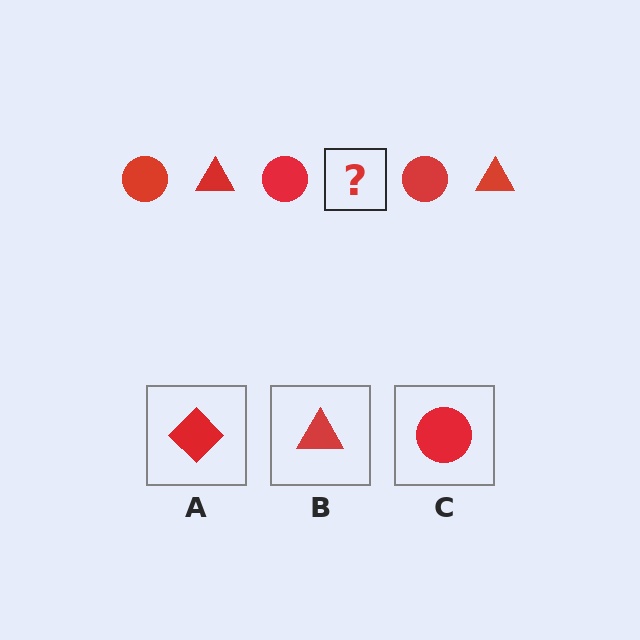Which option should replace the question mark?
Option B.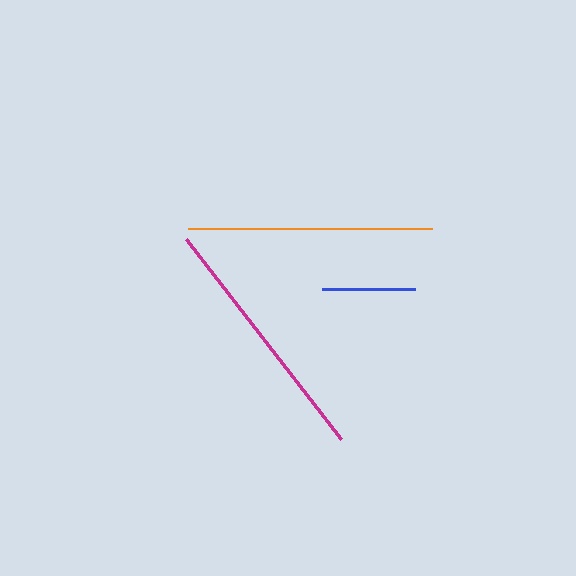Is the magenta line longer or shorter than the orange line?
The magenta line is longer than the orange line.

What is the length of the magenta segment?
The magenta segment is approximately 253 pixels long.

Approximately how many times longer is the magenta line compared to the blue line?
The magenta line is approximately 2.7 times the length of the blue line.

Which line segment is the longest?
The magenta line is the longest at approximately 253 pixels.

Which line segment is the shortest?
The blue line is the shortest at approximately 93 pixels.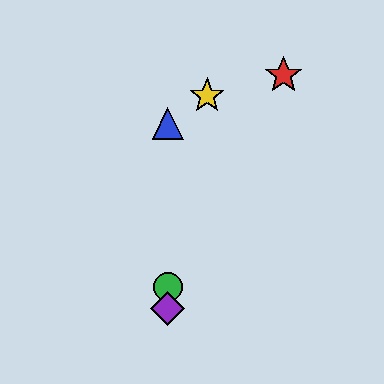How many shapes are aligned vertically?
3 shapes (the blue triangle, the green circle, the purple diamond) are aligned vertically.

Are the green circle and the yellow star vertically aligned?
No, the green circle is at x≈168 and the yellow star is at x≈207.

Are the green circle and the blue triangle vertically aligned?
Yes, both are at x≈168.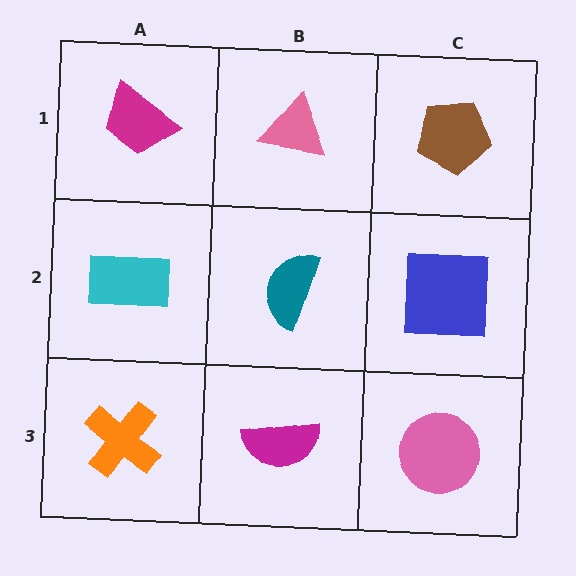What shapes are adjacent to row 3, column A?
A cyan rectangle (row 2, column A), a magenta semicircle (row 3, column B).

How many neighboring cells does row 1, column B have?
3.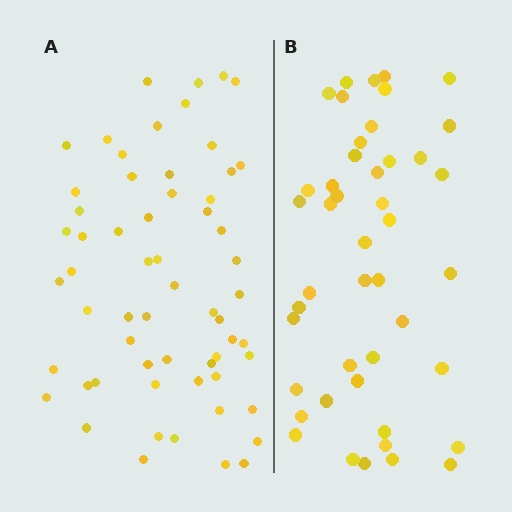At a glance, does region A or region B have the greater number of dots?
Region A (the left region) has more dots.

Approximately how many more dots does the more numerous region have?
Region A has approximately 15 more dots than region B.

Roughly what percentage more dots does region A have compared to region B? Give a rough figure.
About 35% more.